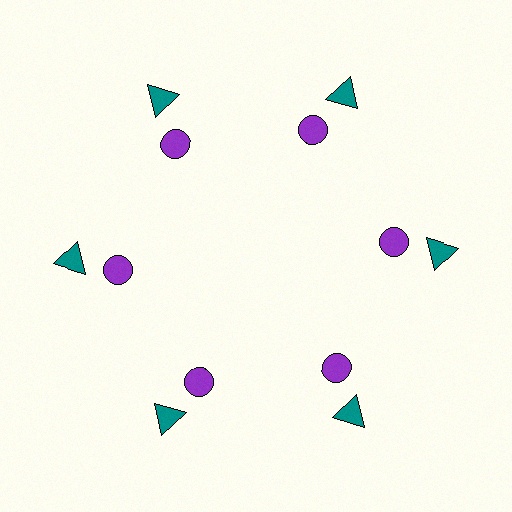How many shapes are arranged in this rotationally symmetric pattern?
There are 12 shapes, arranged in 6 groups of 2.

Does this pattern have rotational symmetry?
Yes, this pattern has 6-fold rotational symmetry. It looks the same after rotating 60 degrees around the center.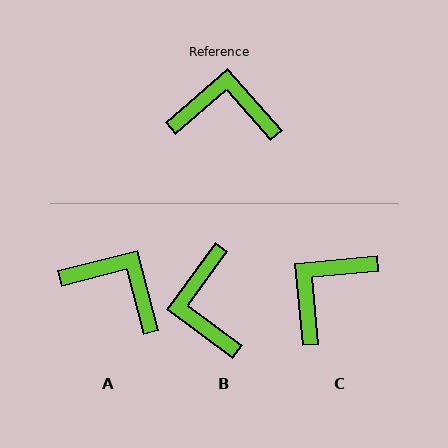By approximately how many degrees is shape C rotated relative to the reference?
Approximately 54 degrees counter-clockwise.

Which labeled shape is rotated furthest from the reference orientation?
B, about 102 degrees away.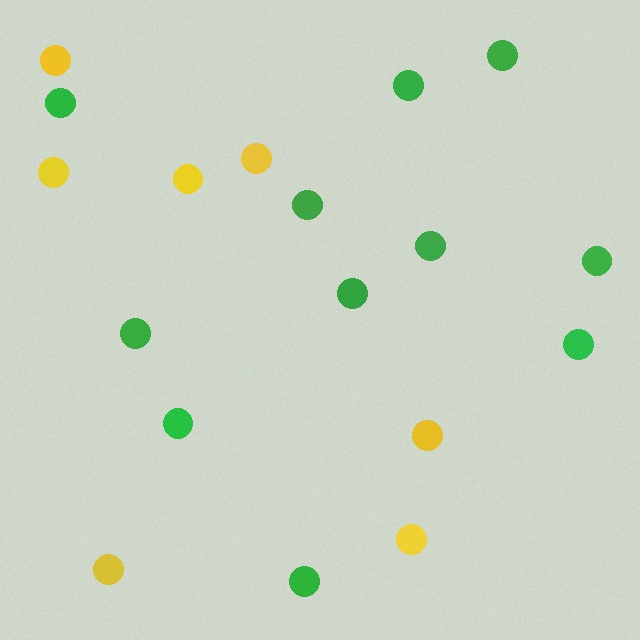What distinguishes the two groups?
There are 2 groups: one group of yellow circles (7) and one group of green circles (11).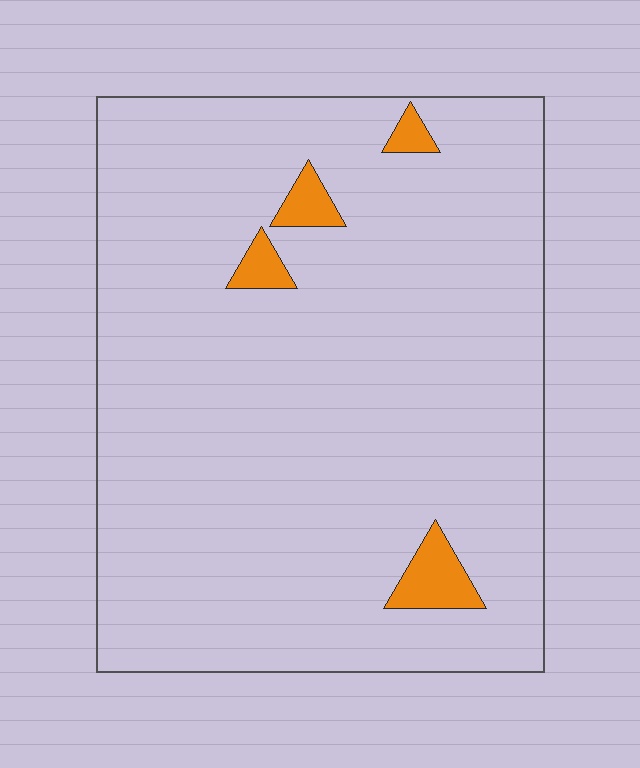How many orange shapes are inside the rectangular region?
4.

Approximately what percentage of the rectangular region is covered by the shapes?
Approximately 5%.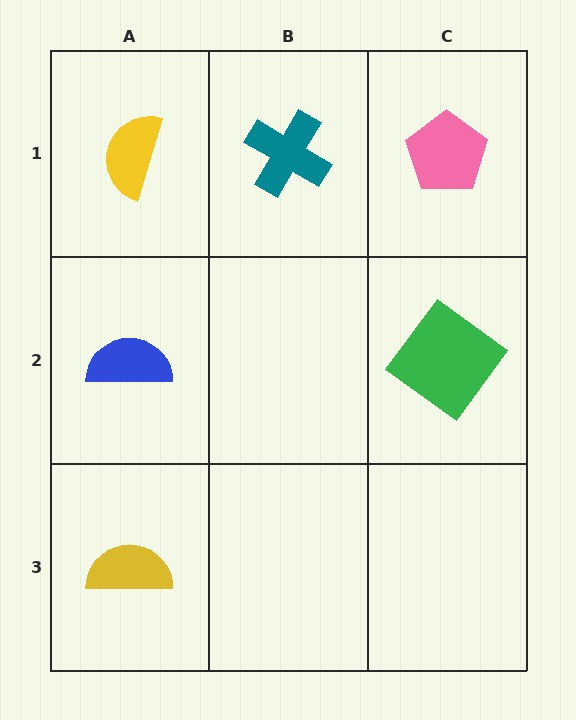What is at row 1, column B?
A teal cross.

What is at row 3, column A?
A yellow semicircle.